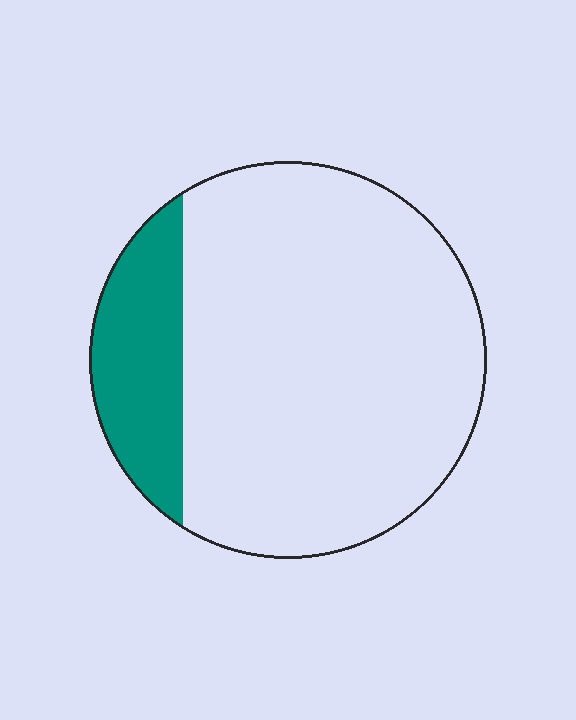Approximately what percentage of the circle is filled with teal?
Approximately 20%.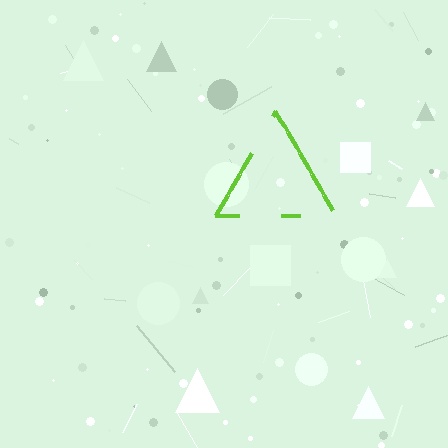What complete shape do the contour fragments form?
The contour fragments form a triangle.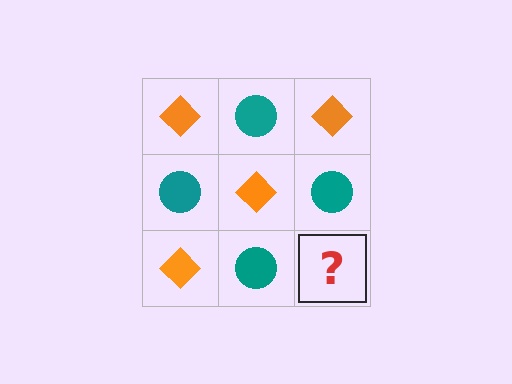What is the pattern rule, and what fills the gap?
The rule is that it alternates orange diamond and teal circle in a checkerboard pattern. The gap should be filled with an orange diamond.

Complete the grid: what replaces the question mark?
The question mark should be replaced with an orange diamond.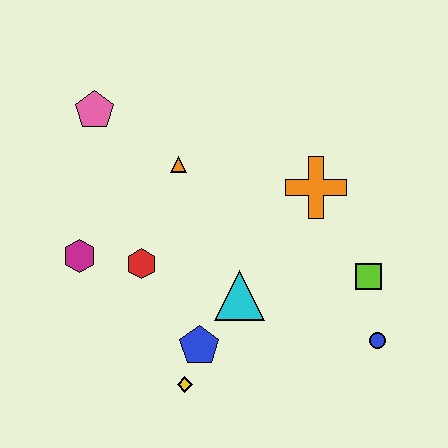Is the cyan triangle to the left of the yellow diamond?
No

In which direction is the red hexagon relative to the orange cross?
The red hexagon is to the left of the orange cross.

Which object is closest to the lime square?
The blue circle is closest to the lime square.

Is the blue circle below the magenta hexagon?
Yes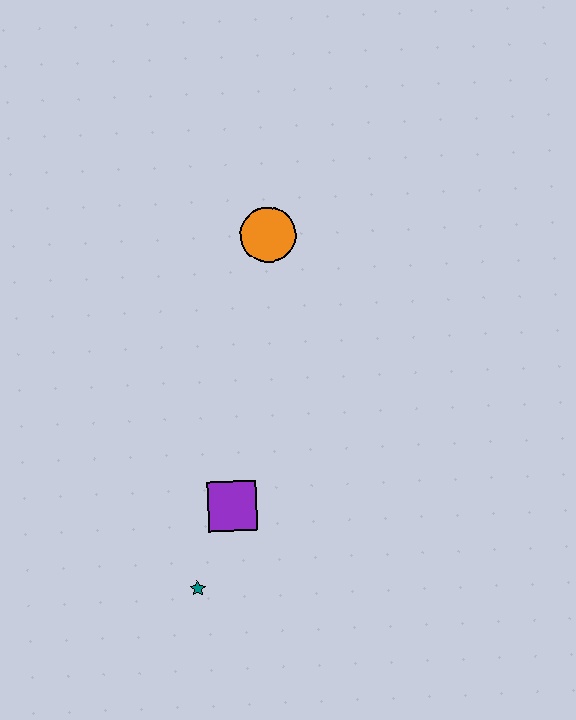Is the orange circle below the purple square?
No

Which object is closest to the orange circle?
The purple square is closest to the orange circle.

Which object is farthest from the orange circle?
The teal star is farthest from the orange circle.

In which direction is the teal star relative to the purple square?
The teal star is below the purple square.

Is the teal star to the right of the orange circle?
No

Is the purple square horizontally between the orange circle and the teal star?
Yes